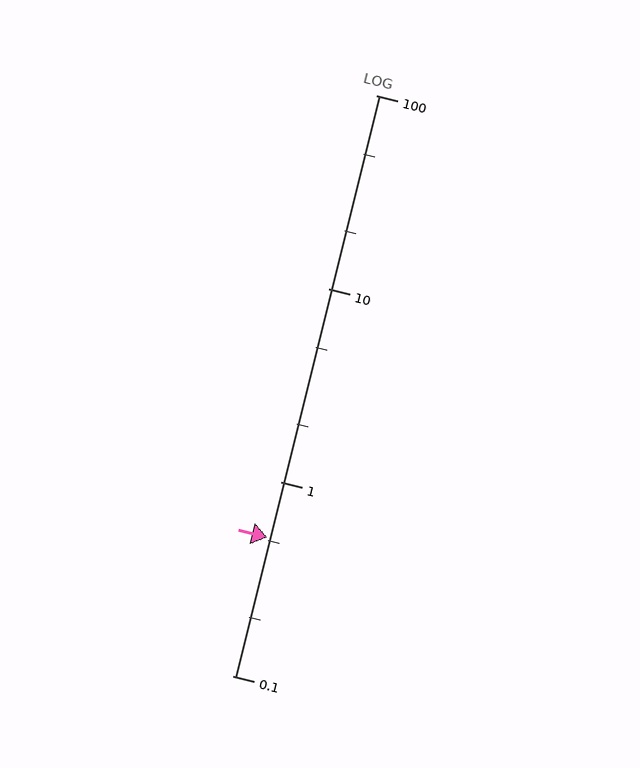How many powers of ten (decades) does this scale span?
The scale spans 3 decades, from 0.1 to 100.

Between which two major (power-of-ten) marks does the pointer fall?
The pointer is between 0.1 and 1.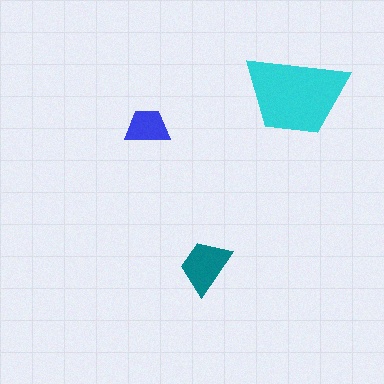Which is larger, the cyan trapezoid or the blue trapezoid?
The cyan one.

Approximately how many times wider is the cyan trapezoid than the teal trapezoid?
About 2 times wider.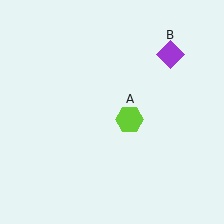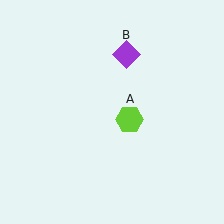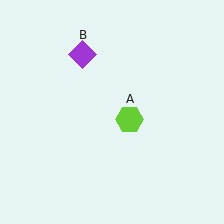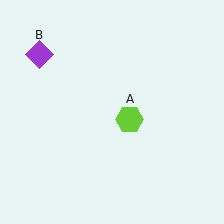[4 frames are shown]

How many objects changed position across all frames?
1 object changed position: purple diamond (object B).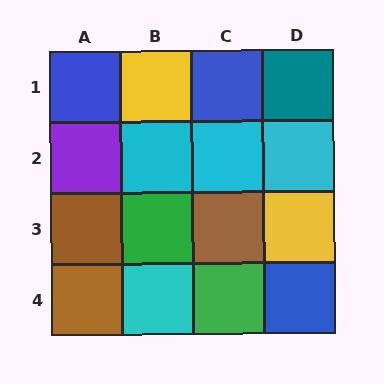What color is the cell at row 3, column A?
Brown.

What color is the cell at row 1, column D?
Teal.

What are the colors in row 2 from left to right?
Purple, cyan, cyan, cyan.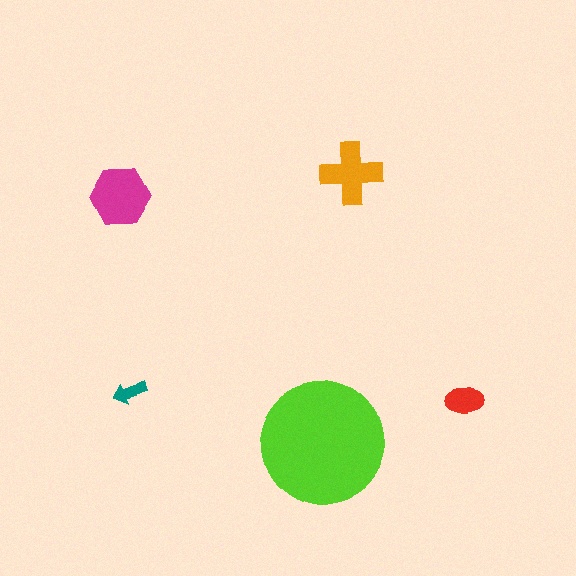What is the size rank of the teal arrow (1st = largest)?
5th.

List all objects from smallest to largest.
The teal arrow, the red ellipse, the orange cross, the magenta hexagon, the lime circle.